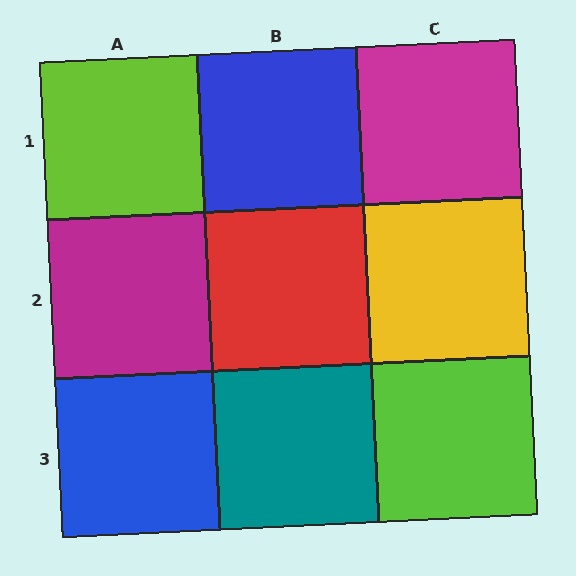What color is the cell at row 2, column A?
Magenta.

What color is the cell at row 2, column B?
Red.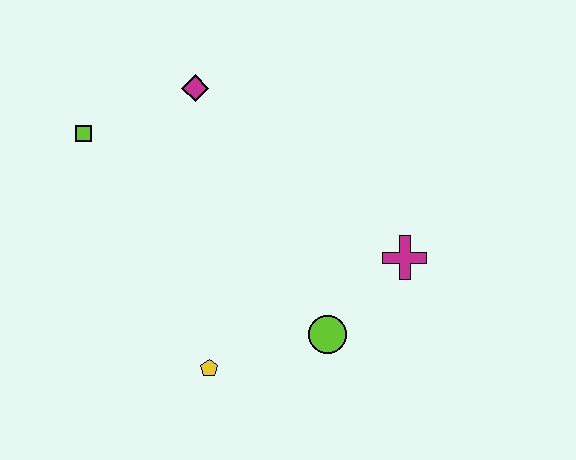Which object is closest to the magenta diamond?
The lime square is closest to the magenta diamond.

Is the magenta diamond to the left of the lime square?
No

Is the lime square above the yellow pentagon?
Yes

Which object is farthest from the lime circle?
The lime square is farthest from the lime circle.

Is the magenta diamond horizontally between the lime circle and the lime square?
Yes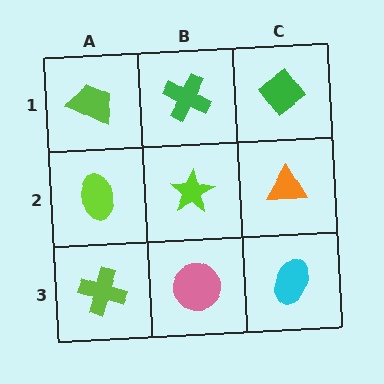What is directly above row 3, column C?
An orange triangle.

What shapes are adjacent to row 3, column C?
An orange triangle (row 2, column C), a pink circle (row 3, column B).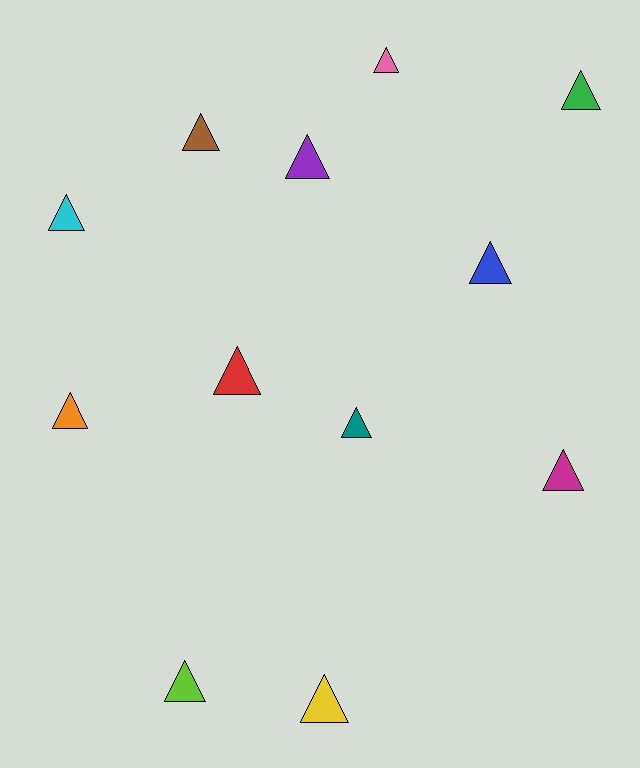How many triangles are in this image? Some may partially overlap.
There are 12 triangles.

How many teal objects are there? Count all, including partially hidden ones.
There is 1 teal object.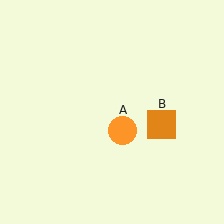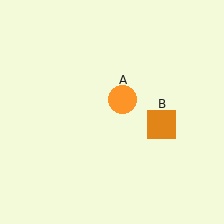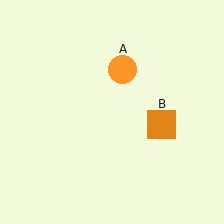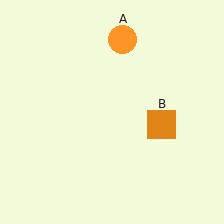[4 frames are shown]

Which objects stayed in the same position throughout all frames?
Orange square (object B) remained stationary.